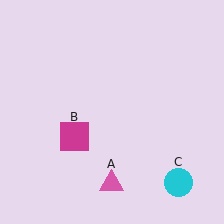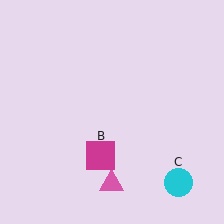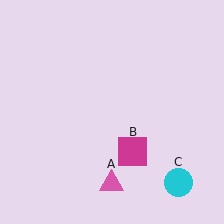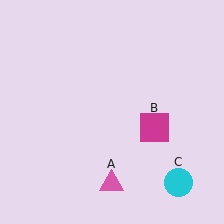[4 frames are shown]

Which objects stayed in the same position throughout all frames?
Pink triangle (object A) and cyan circle (object C) remained stationary.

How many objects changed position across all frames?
1 object changed position: magenta square (object B).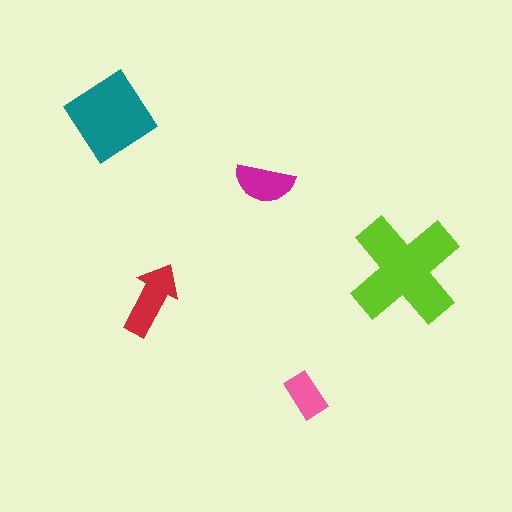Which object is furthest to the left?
The teal diamond is leftmost.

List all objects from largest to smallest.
The lime cross, the teal diamond, the red arrow, the magenta semicircle, the pink rectangle.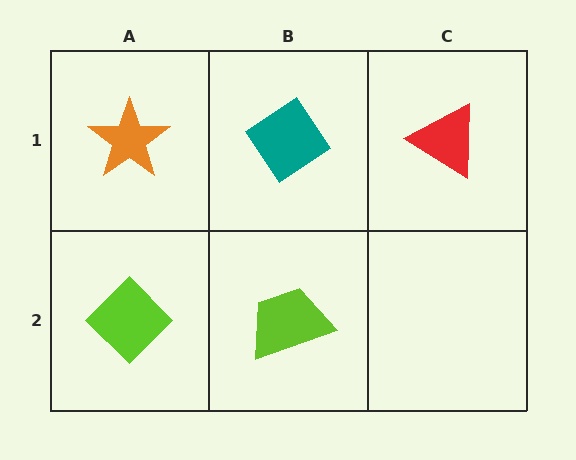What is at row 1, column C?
A red triangle.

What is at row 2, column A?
A lime diamond.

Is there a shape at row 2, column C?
No, that cell is empty.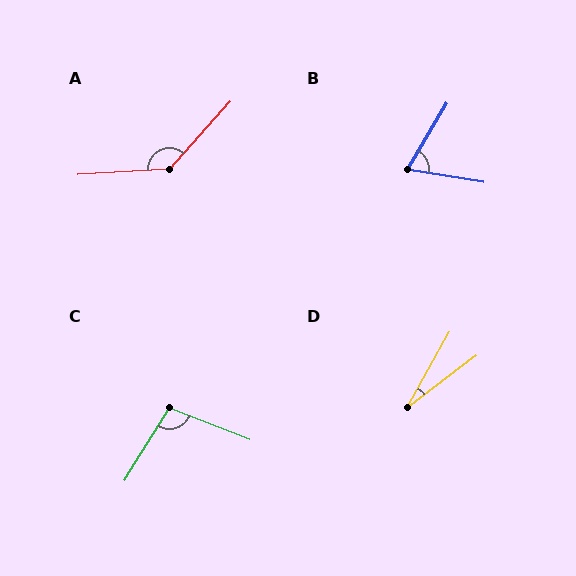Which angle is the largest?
A, at approximately 135 degrees.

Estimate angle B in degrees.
Approximately 68 degrees.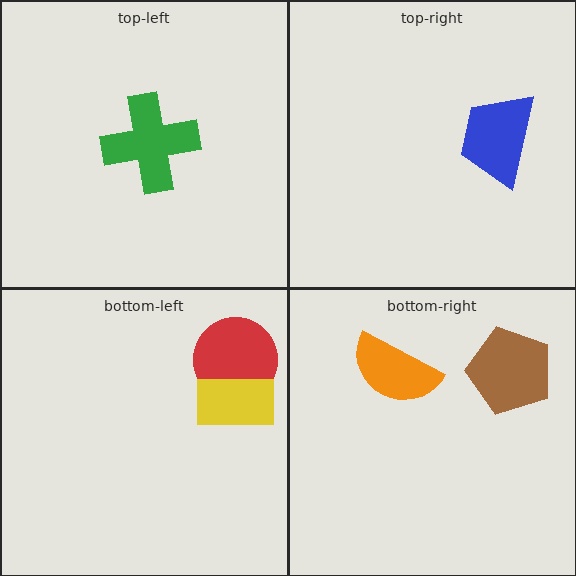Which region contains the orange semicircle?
The bottom-right region.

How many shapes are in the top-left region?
1.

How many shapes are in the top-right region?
1.